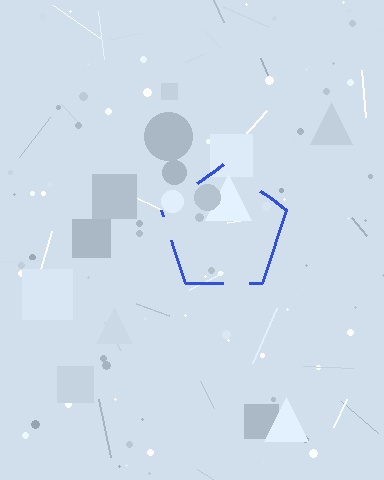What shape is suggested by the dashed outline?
The dashed outline suggests a pentagon.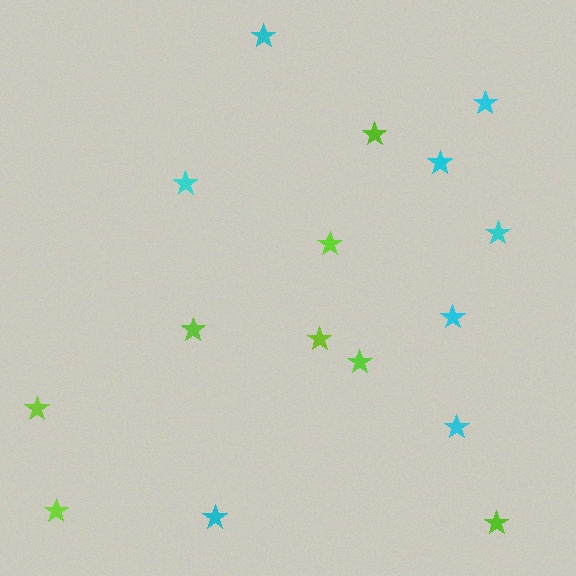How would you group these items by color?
There are 2 groups: one group of cyan stars (8) and one group of lime stars (8).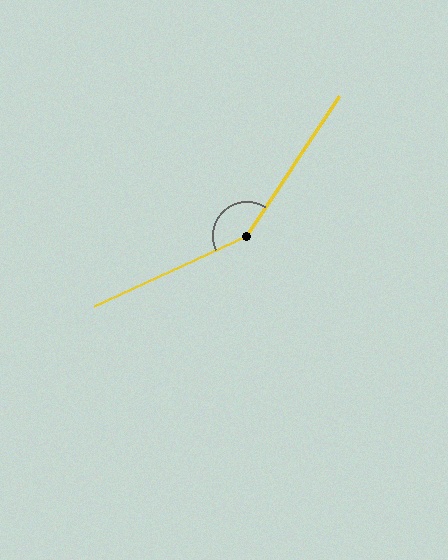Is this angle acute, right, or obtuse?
It is obtuse.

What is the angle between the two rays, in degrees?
Approximately 148 degrees.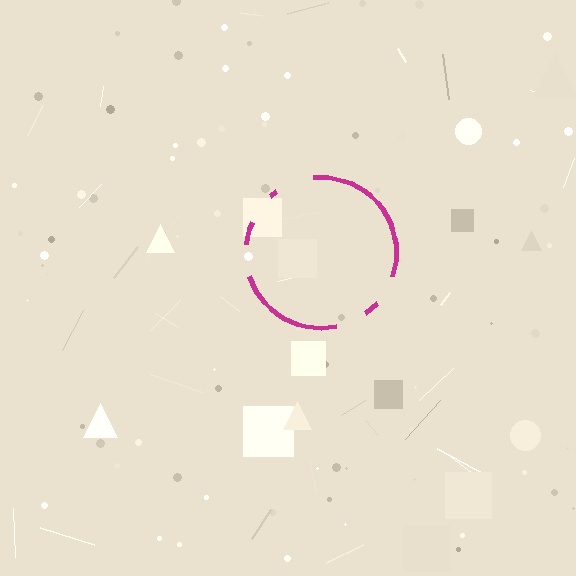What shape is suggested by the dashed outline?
The dashed outline suggests a circle.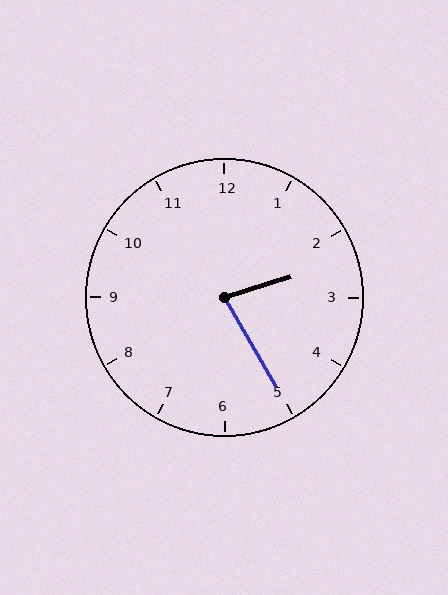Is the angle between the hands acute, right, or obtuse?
It is acute.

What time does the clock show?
2:25.